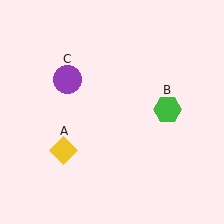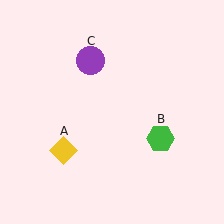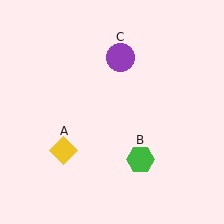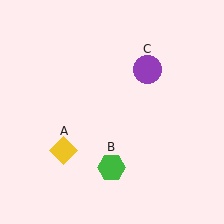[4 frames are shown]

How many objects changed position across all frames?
2 objects changed position: green hexagon (object B), purple circle (object C).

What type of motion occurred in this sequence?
The green hexagon (object B), purple circle (object C) rotated clockwise around the center of the scene.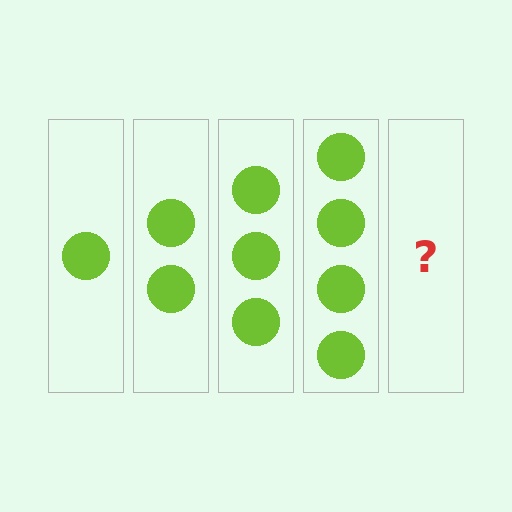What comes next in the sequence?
The next element should be 5 circles.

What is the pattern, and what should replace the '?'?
The pattern is that each step adds one more circle. The '?' should be 5 circles.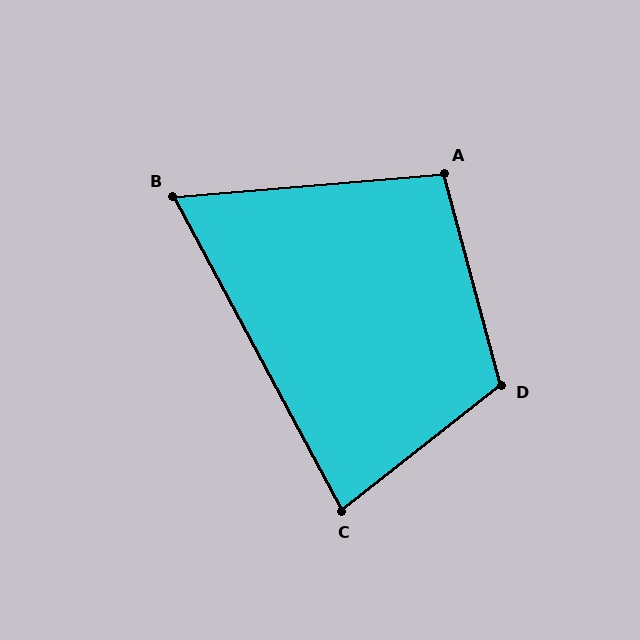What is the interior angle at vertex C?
Approximately 80 degrees (acute).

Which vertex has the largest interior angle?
D, at approximately 113 degrees.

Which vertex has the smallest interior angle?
B, at approximately 67 degrees.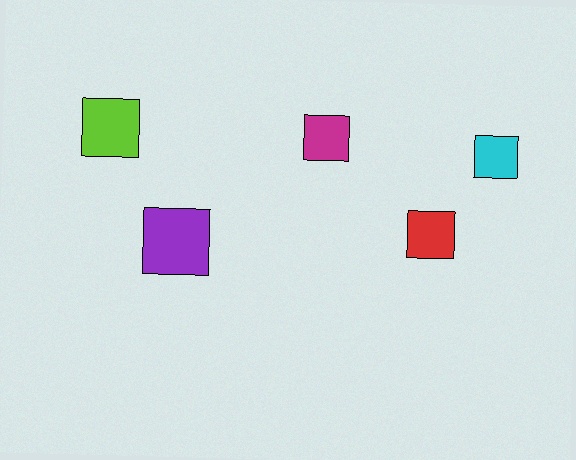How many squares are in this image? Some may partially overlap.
There are 5 squares.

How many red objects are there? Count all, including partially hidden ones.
There is 1 red object.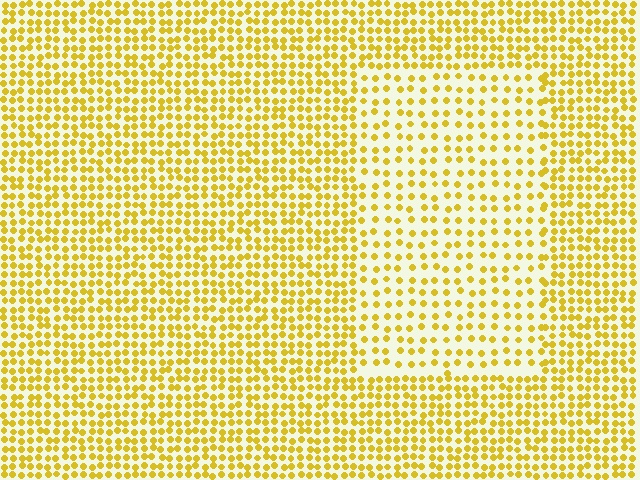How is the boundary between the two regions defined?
The boundary is defined by a change in element density (approximately 1.9x ratio). All elements are the same color, size, and shape.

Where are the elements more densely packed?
The elements are more densely packed outside the rectangle boundary.